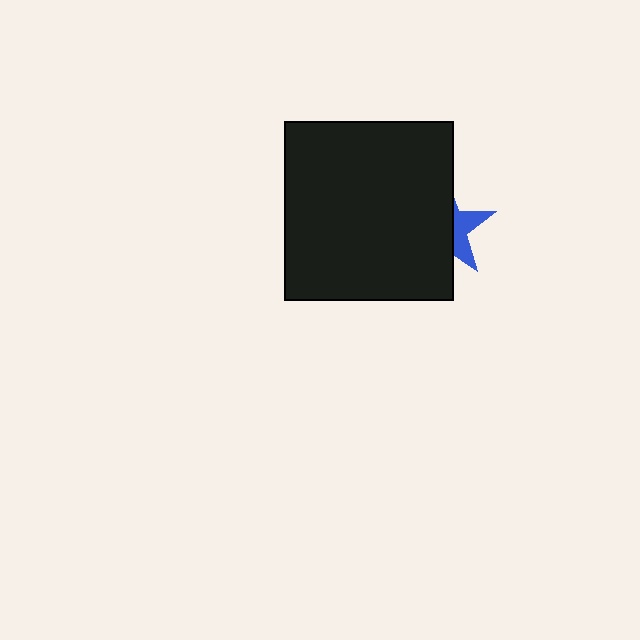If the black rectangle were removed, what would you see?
You would see the complete blue star.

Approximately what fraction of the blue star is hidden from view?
Roughly 65% of the blue star is hidden behind the black rectangle.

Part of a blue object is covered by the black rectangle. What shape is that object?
It is a star.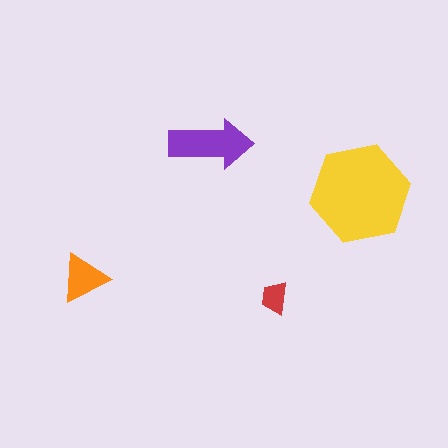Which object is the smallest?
The red trapezoid.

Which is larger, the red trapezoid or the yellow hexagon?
The yellow hexagon.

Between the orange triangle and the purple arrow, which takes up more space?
The purple arrow.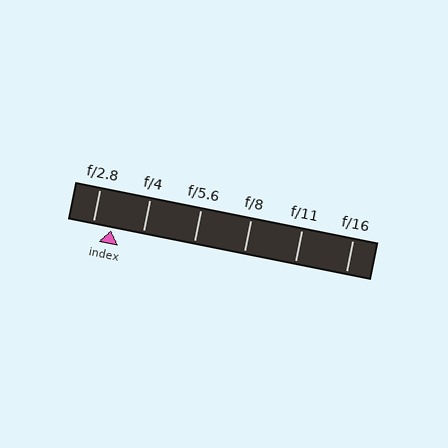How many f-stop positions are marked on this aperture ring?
There are 6 f-stop positions marked.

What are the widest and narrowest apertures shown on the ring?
The widest aperture shown is f/2.8 and the narrowest is f/16.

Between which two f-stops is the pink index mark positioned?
The index mark is between f/2.8 and f/4.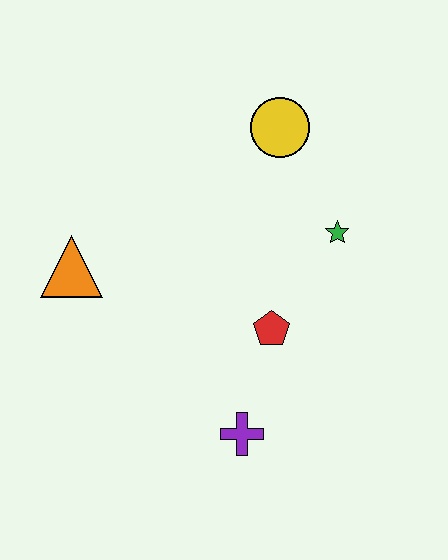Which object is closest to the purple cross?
The red pentagon is closest to the purple cross.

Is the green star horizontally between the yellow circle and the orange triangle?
No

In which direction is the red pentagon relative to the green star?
The red pentagon is below the green star.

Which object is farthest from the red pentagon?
The orange triangle is farthest from the red pentagon.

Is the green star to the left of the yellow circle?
No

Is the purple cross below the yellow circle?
Yes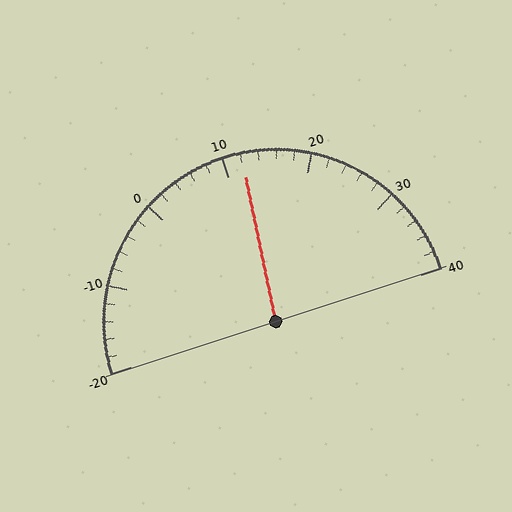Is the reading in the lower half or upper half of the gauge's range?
The reading is in the upper half of the range (-20 to 40).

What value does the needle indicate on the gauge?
The needle indicates approximately 12.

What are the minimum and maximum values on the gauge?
The gauge ranges from -20 to 40.